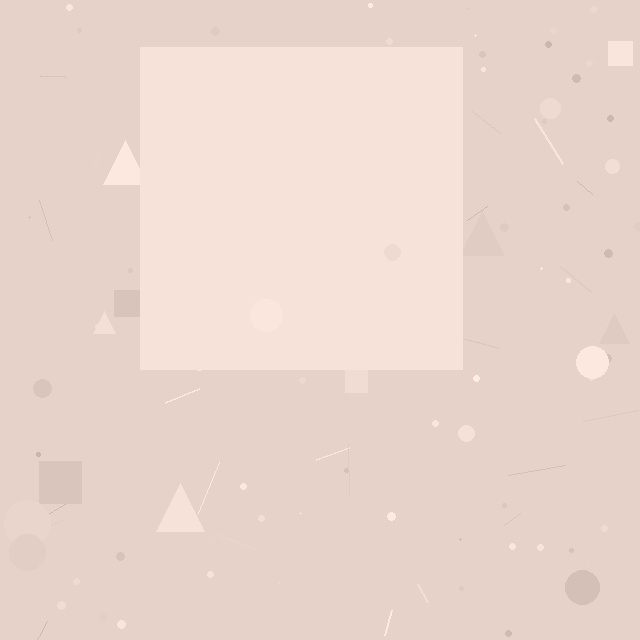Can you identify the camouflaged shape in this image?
The camouflaged shape is a square.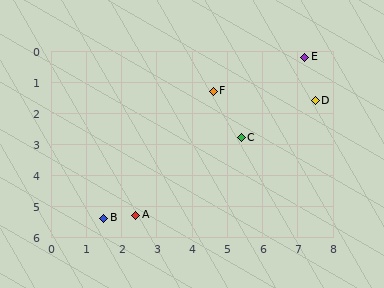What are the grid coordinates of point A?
Point A is at approximately (2.4, 5.3).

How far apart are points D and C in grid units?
Points D and C are about 2.4 grid units apart.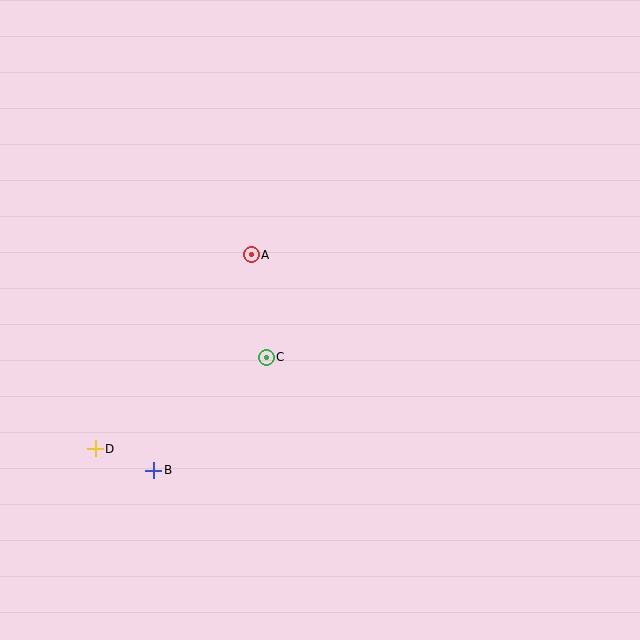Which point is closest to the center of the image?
Point C at (266, 357) is closest to the center.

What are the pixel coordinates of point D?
Point D is at (95, 449).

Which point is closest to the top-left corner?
Point A is closest to the top-left corner.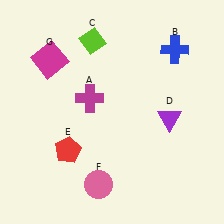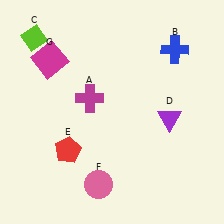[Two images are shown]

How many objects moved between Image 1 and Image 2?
1 object moved between the two images.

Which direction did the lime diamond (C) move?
The lime diamond (C) moved left.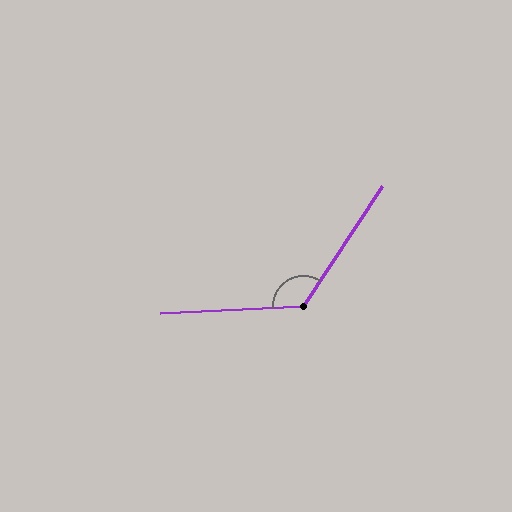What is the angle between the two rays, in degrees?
Approximately 126 degrees.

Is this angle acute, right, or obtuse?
It is obtuse.